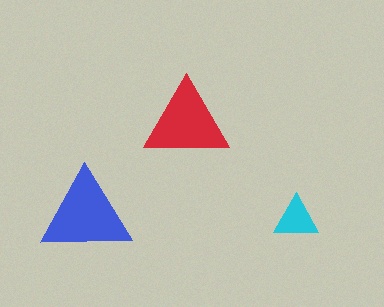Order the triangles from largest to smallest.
the blue one, the red one, the cyan one.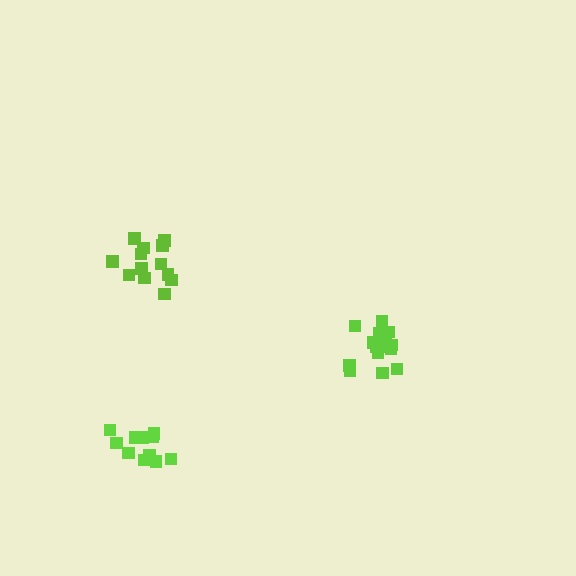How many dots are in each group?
Group 1: 13 dots, Group 2: 15 dots, Group 3: 11 dots (39 total).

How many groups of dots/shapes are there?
There are 3 groups.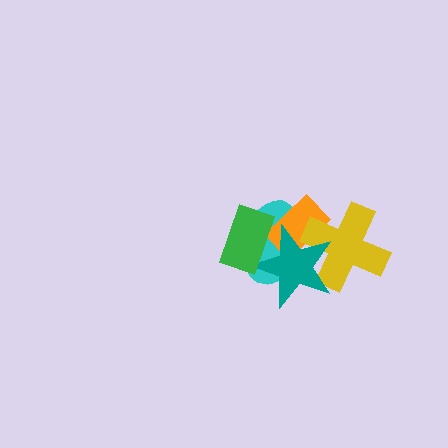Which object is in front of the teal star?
The green rectangle is in front of the teal star.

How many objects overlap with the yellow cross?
3 objects overlap with the yellow cross.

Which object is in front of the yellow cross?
The teal star is in front of the yellow cross.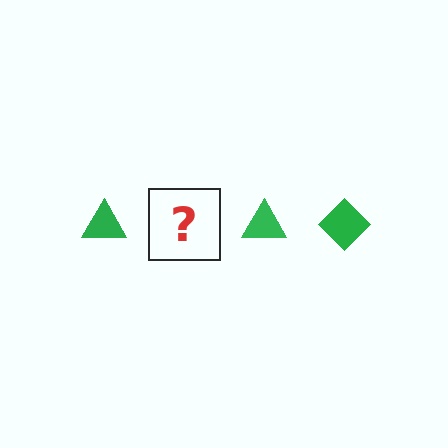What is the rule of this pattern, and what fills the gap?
The rule is that the pattern cycles through triangle, diamond shapes in green. The gap should be filled with a green diamond.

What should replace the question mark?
The question mark should be replaced with a green diamond.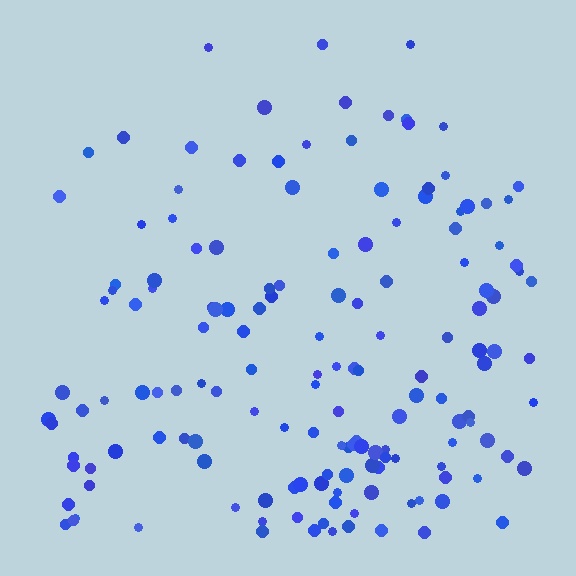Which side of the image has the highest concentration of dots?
The bottom.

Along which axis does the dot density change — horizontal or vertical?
Vertical.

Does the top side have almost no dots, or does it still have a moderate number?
Still a moderate number, just noticeably fewer than the bottom.